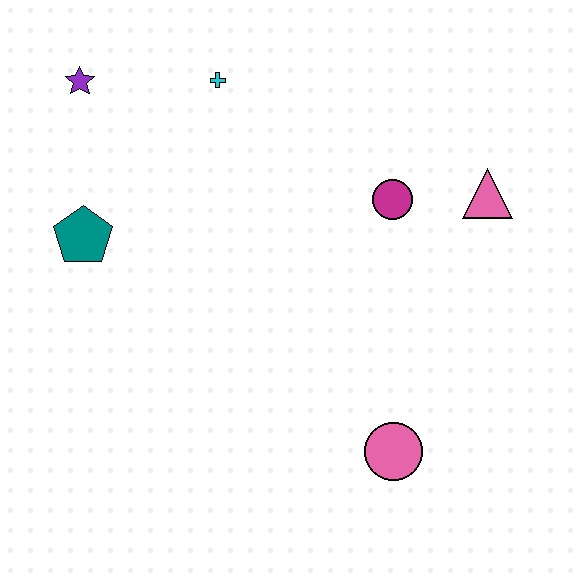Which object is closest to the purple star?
The cyan cross is closest to the purple star.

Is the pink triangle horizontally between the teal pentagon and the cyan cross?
No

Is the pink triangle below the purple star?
Yes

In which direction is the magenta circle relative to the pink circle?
The magenta circle is above the pink circle.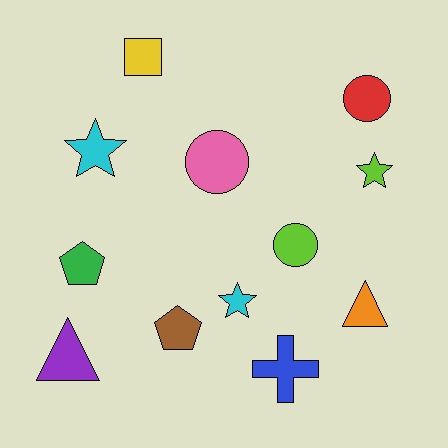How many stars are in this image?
There are 3 stars.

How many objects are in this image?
There are 12 objects.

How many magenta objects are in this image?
There are no magenta objects.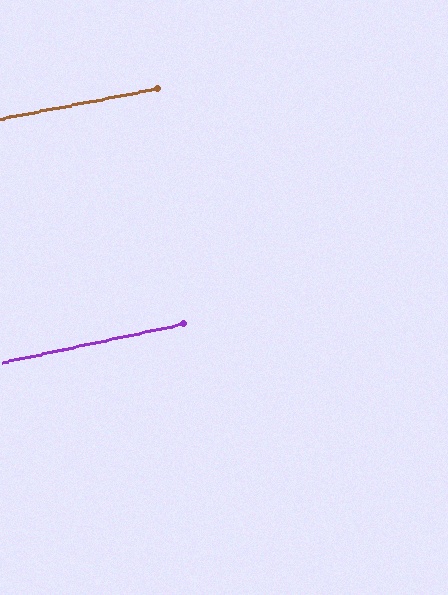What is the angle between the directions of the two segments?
Approximately 1 degree.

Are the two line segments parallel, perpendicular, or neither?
Parallel — their directions differ by only 1.0°.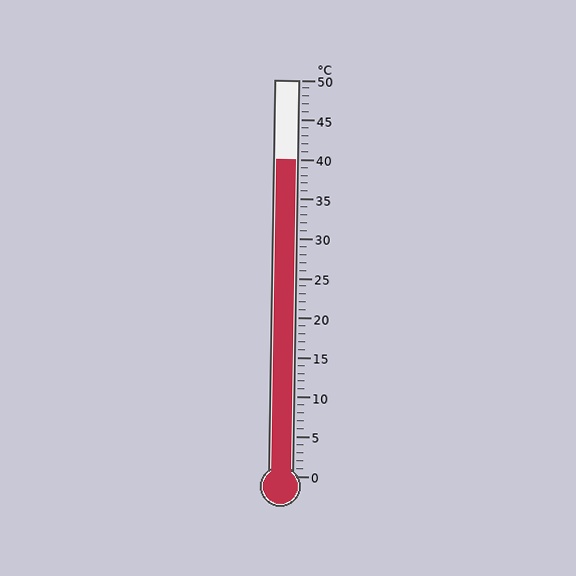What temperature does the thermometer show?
The thermometer shows approximately 40°C.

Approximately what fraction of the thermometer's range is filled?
The thermometer is filled to approximately 80% of its range.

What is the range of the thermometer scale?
The thermometer scale ranges from 0°C to 50°C.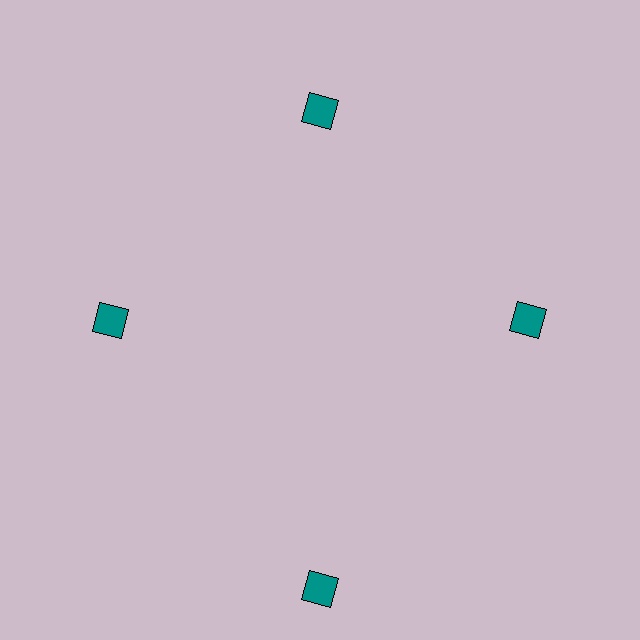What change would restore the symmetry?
The symmetry would be restored by moving it inward, back onto the ring so that all 4 diamonds sit at equal angles and equal distance from the center.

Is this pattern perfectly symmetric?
No. The 4 teal diamonds are arranged in a ring, but one element near the 6 o'clock position is pushed outward from the center, breaking the 4-fold rotational symmetry.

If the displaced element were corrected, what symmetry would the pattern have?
It would have 4-fold rotational symmetry — the pattern would map onto itself every 90 degrees.